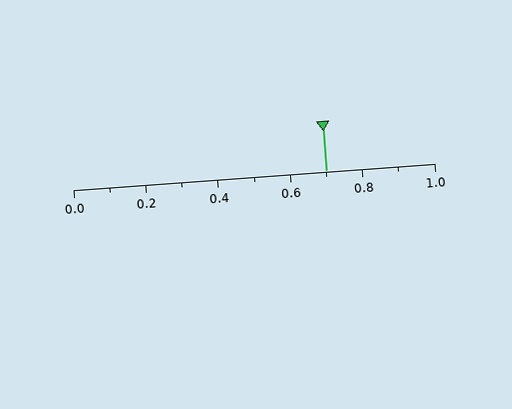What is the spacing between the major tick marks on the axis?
The major ticks are spaced 0.2 apart.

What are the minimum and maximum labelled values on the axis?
The axis runs from 0.0 to 1.0.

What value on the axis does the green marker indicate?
The marker indicates approximately 0.7.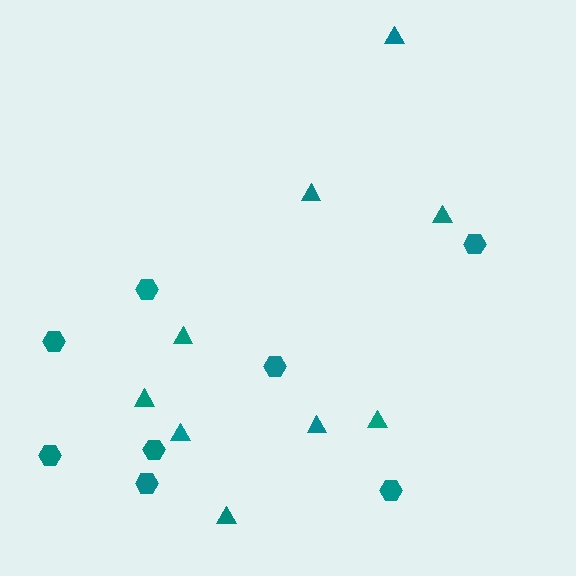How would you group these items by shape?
There are 2 groups: one group of triangles (9) and one group of hexagons (8).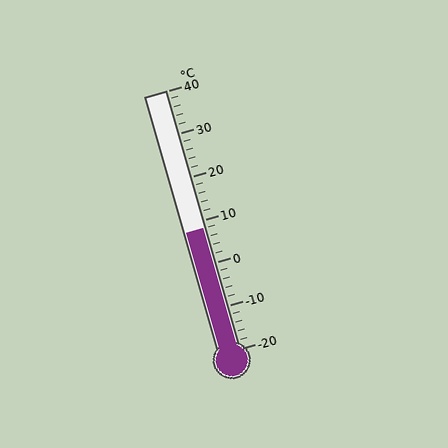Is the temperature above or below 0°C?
The temperature is above 0°C.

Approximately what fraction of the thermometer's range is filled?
The thermometer is filled to approximately 45% of its range.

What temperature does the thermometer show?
The thermometer shows approximately 8°C.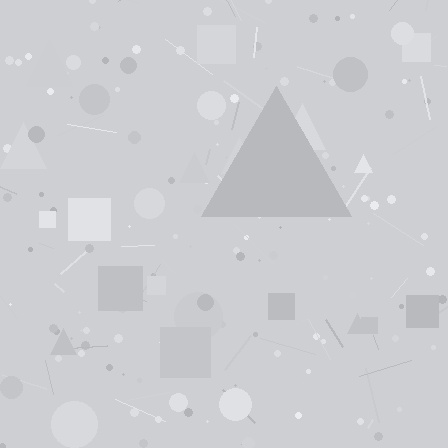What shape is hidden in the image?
A triangle is hidden in the image.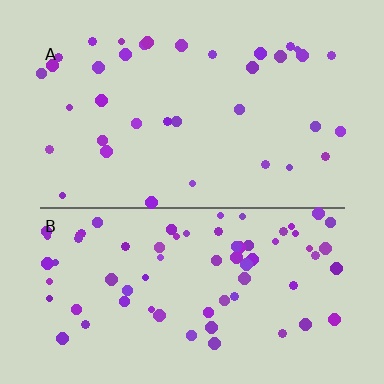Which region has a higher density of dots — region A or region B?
B (the bottom).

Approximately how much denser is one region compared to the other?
Approximately 2.0× — region B over region A.